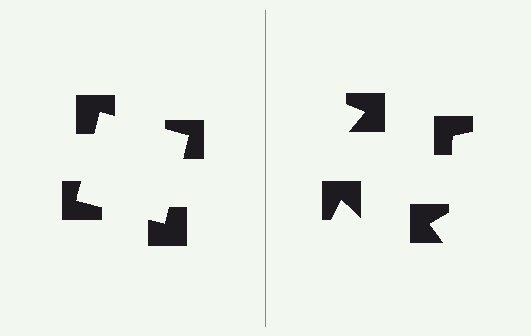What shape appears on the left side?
An illusory square.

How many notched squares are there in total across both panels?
8 — 4 on each side.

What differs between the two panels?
The notched squares are positioned identically on both sides; only the wedge orientations differ. On the left they align to a square; on the right they are misaligned.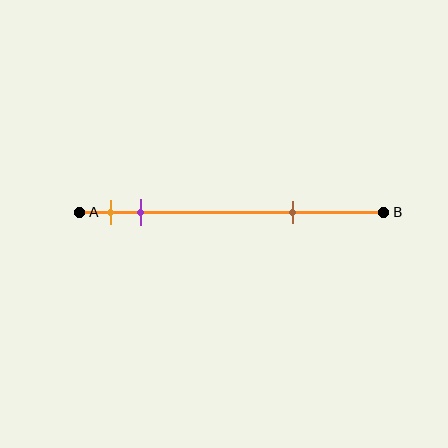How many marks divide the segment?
There are 3 marks dividing the segment.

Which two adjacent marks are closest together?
The orange and purple marks are the closest adjacent pair.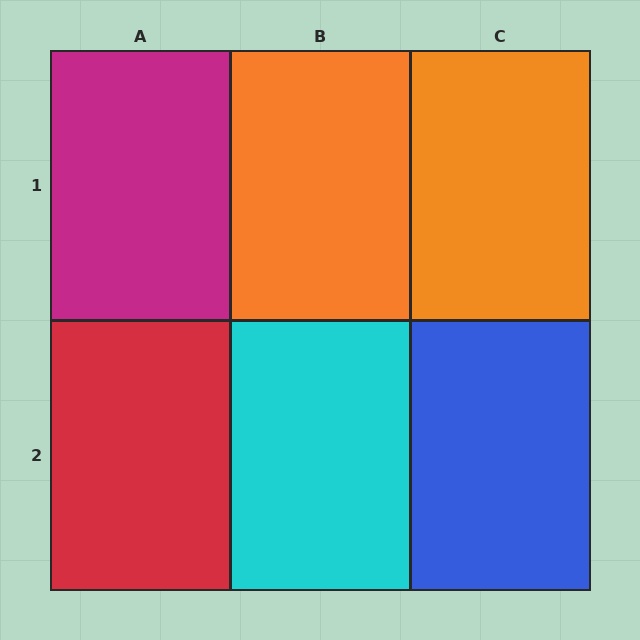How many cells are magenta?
1 cell is magenta.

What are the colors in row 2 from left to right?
Red, cyan, blue.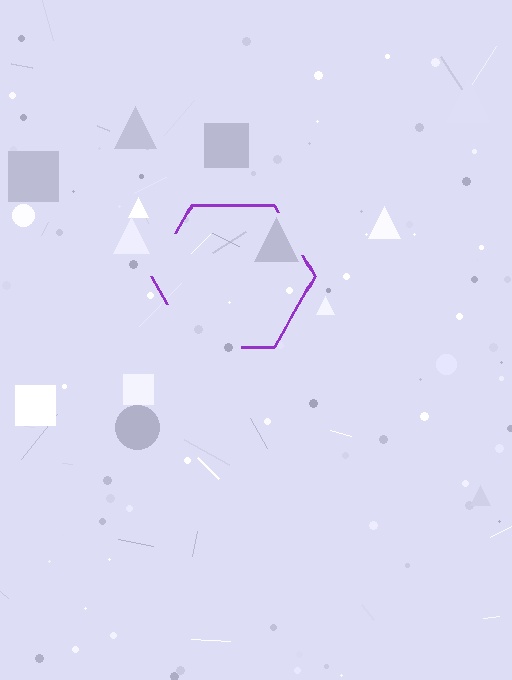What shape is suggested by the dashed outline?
The dashed outline suggests a hexagon.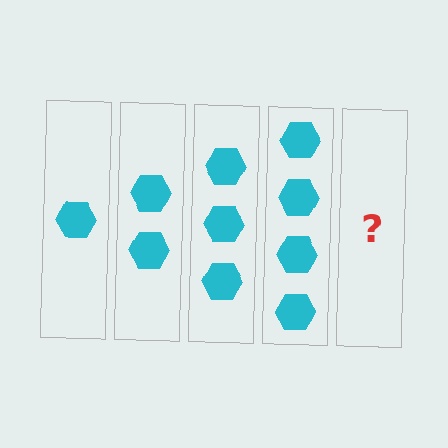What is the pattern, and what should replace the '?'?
The pattern is that each step adds one more hexagon. The '?' should be 5 hexagons.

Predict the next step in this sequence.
The next step is 5 hexagons.